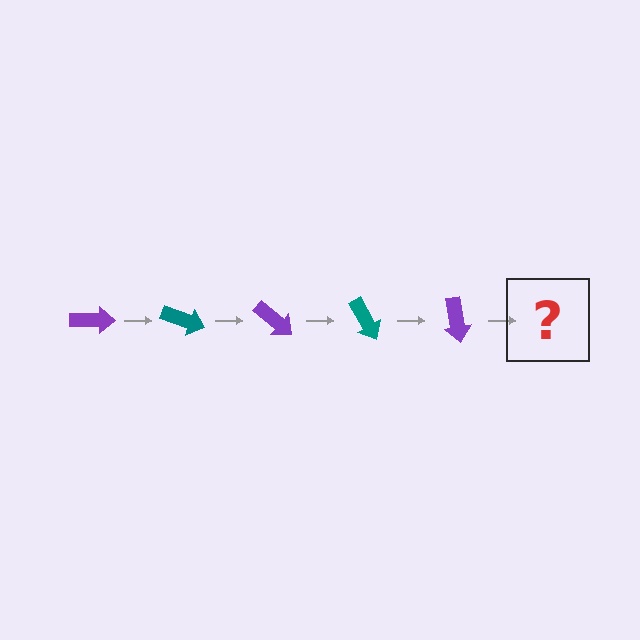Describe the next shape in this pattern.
It should be a teal arrow, rotated 100 degrees from the start.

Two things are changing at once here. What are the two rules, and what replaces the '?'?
The two rules are that it rotates 20 degrees each step and the color cycles through purple and teal. The '?' should be a teal arrow, rotated 100 degrees from the start.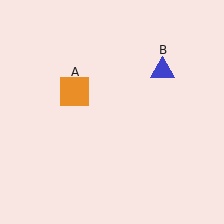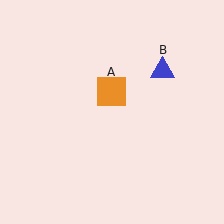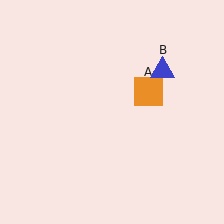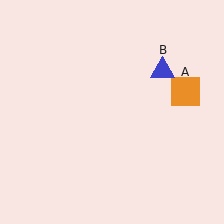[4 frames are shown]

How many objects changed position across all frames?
1 object changed position: orange square (object A).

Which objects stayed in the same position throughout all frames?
Blue triangle (object B) remained stationary.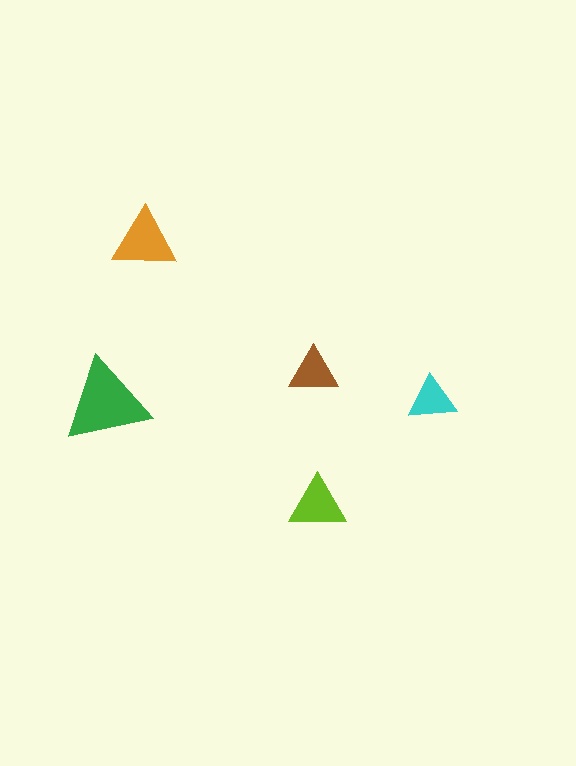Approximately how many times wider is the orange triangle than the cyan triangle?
About 1.5 times wider.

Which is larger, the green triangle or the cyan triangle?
The green one.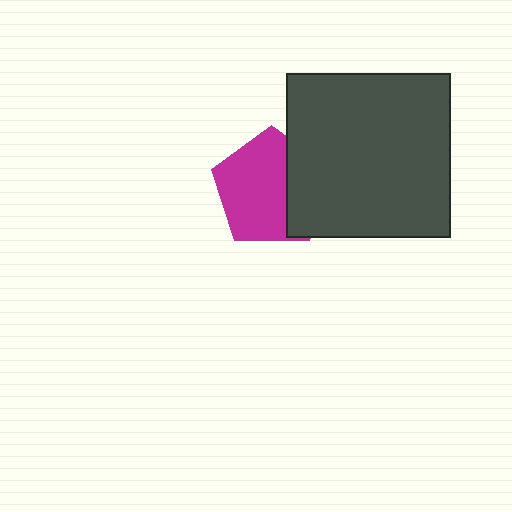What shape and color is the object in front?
The object in front is a dark gray square.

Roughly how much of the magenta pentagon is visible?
Most of it is visible (roughly 66%).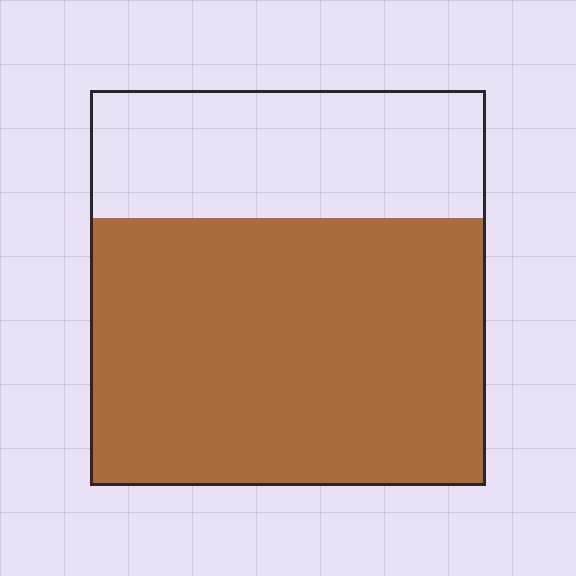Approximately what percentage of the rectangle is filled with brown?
Approximately 70%.